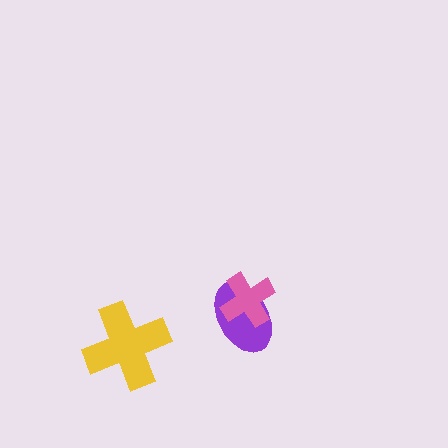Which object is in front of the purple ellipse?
The pink cross is in front of the purple ellipse.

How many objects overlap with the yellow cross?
0 objects overlap with the yellow cross.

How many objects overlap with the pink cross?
1 object overlaps with the pink cross.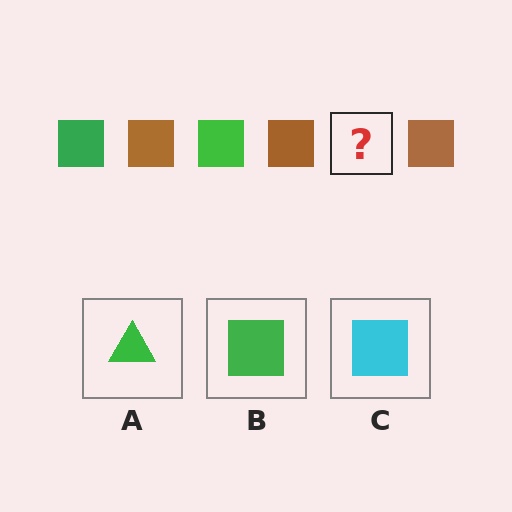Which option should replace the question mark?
Option B.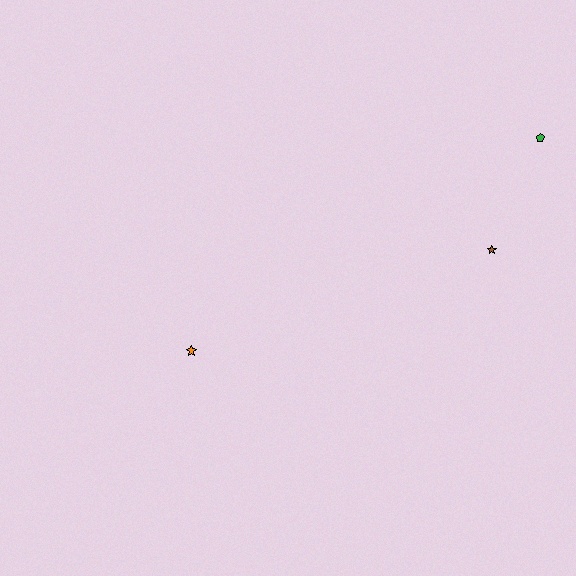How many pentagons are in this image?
There is 1 pentagon.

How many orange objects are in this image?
There is 1 orange object.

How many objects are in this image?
There are 3 objects.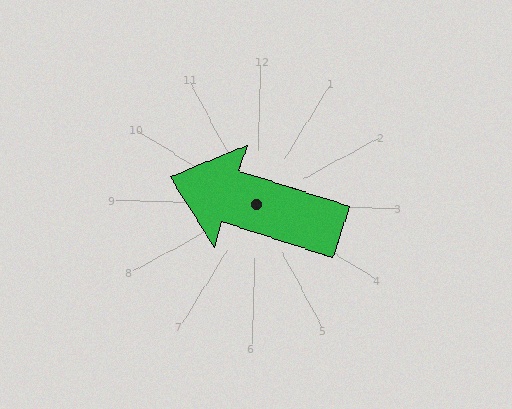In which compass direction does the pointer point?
West.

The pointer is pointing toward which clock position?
Roughly 10 o'clock.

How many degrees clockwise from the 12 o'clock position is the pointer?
Approximately 286 degrees.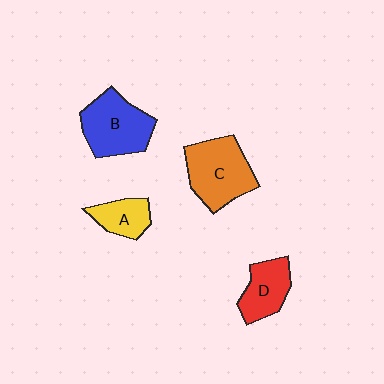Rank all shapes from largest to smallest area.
From largest to smallest: C (orange), B (blue), D (red), A (yellow).